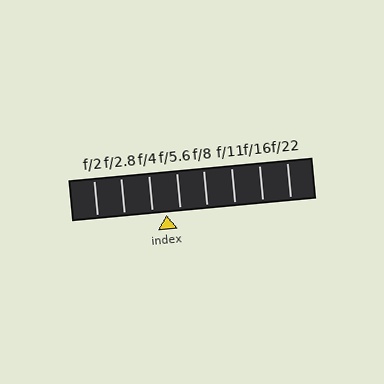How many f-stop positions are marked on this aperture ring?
There are 8 f-stop positions marked.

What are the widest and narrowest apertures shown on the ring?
The widest aperture shown is f/2 and the narrowest is f/22.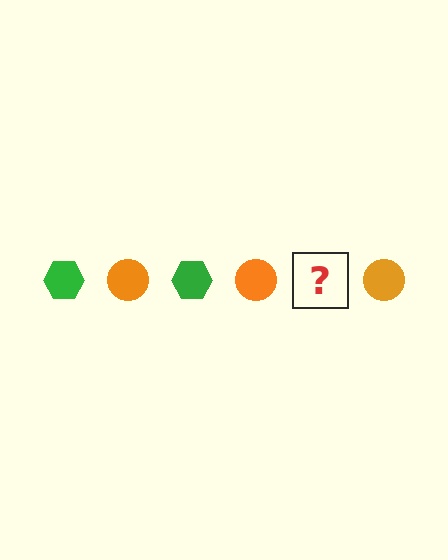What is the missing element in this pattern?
The missing element is a green hexagon.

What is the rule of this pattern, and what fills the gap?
The rule is that the pattern alternates between green hexagon and orange circle. The gap should be filled with a green hexagon.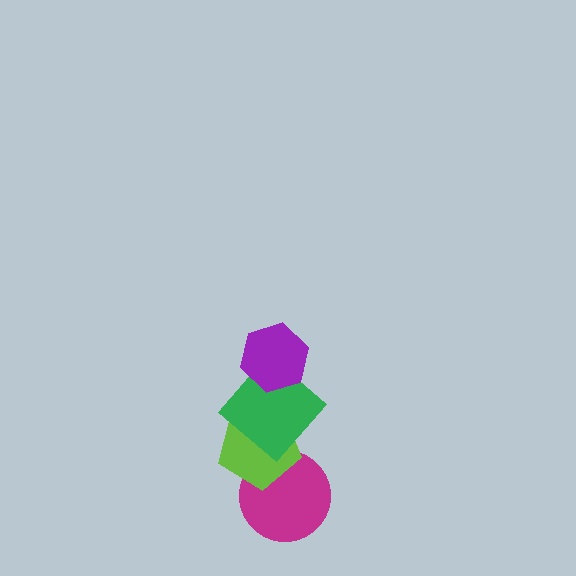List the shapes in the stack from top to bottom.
From top to bottom: the purple hexagon, the green diamond, the lime pentagon, the magenta circle.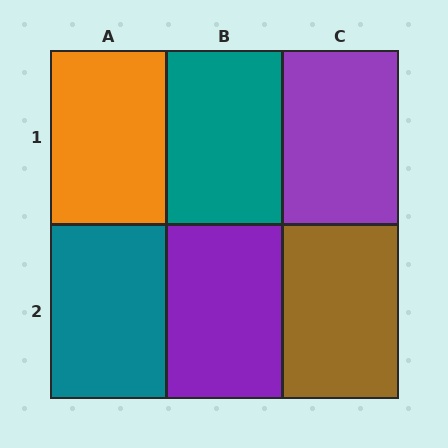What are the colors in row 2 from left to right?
Teal, purple, brown.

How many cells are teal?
2 cells are teal.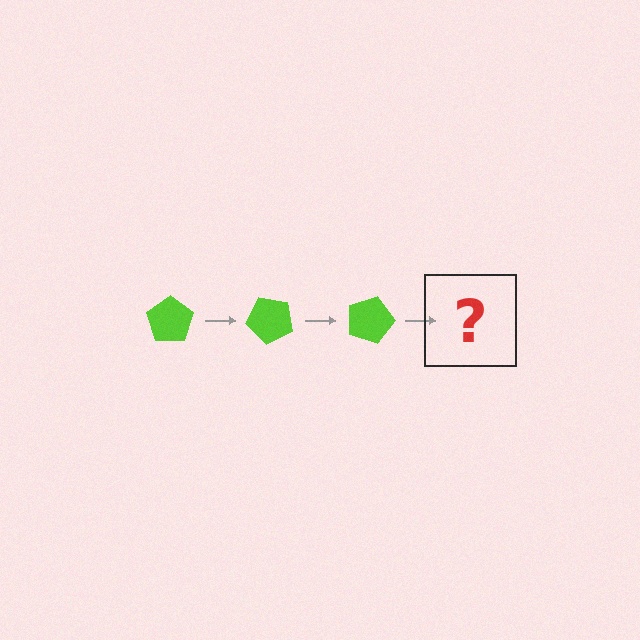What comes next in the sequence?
The next element should be a lime pentagon rotated 135 degrees.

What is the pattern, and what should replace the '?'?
The pattern is that the pentagon rotates 45 degrees each step. The '?' should be a lime pentagon rotated 135 degrees.